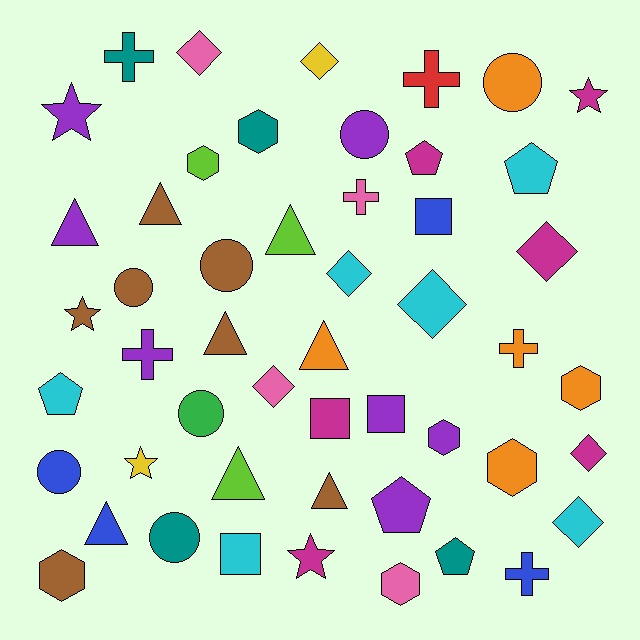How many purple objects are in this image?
There are 7 purple objects.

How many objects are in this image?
There are 50 objects.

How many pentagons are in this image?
There are 5 pentagons.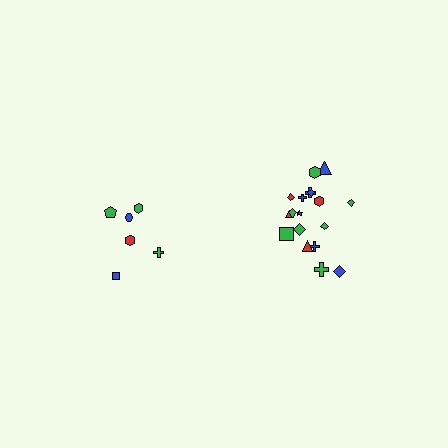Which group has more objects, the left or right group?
The right group.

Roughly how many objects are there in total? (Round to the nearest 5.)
Roughly 25 objects in total.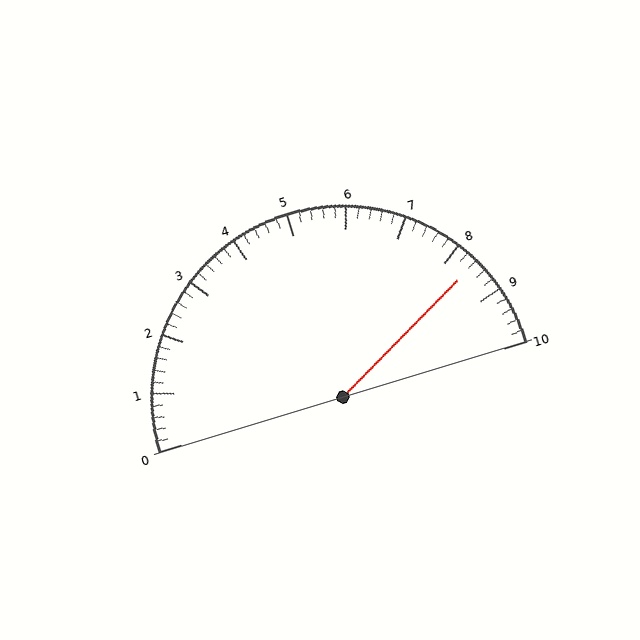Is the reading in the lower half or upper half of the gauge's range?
The reading is in the upper half of the range (0 to 10).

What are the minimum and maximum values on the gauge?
The gauge ranges from 0 to 10.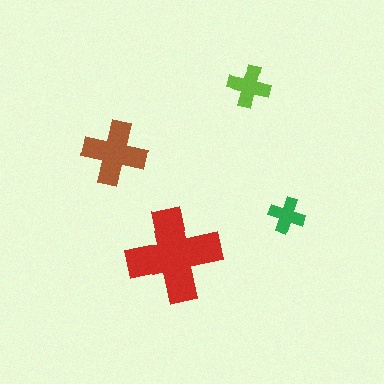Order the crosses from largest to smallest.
the red one, the brown one, the lime one, the green one.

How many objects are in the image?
There are 4 objects in the image.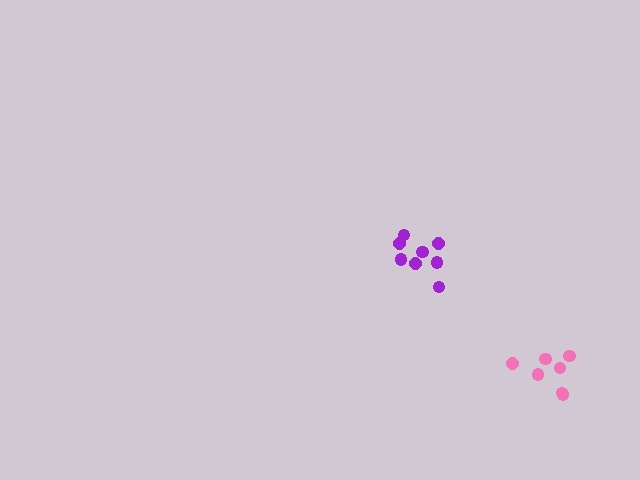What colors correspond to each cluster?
The clusters are colored: purple, pink.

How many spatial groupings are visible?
There are 2 spatial groupings.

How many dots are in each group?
Group 1: 8 dots, Group 2: 7 dots (15 total).